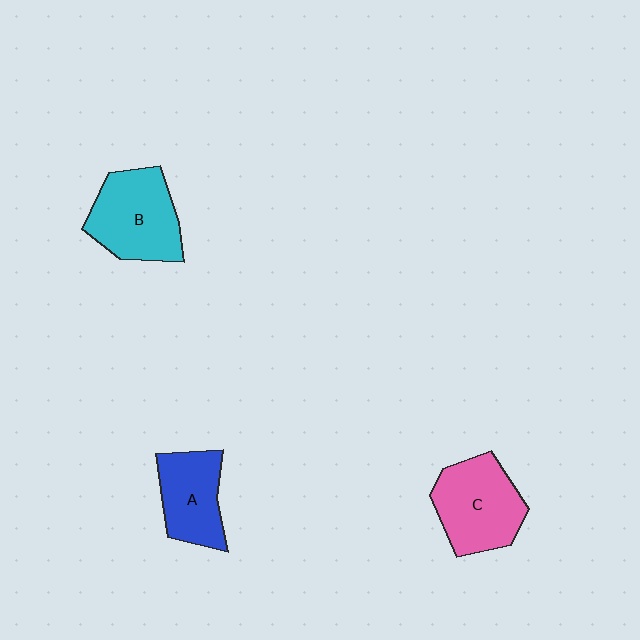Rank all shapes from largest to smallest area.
From largest to smallest: B (cyan), C (pink), A (blue).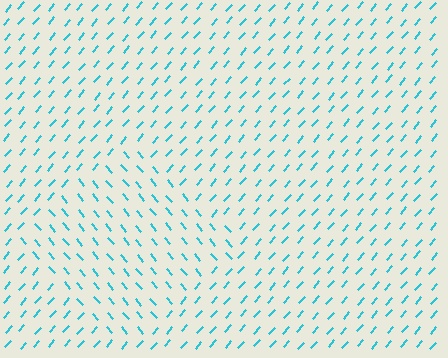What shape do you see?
I see a diamond.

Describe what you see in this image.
The image is filled with small cyan line segments. A diamond region in the image has lines oriented differently from the surrounding lines, creating a visible texture boundary.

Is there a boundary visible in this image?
Yes, there is a texture boundary formed by a change in line orientation.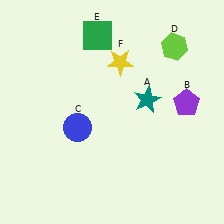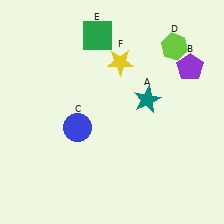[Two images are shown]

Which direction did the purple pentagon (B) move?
The purple pentagon (B) moved up.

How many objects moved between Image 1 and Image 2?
1 object moved between the two images.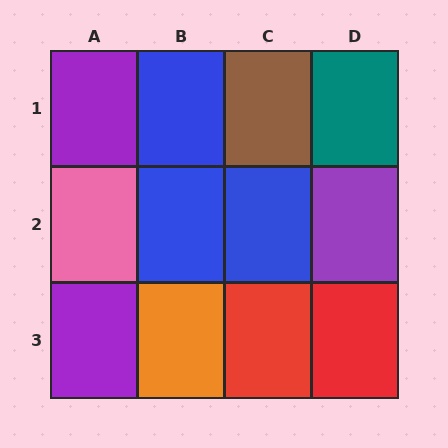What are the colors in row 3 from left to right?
Purple, orange, red, red.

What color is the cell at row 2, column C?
Blue.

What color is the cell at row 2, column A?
Pink.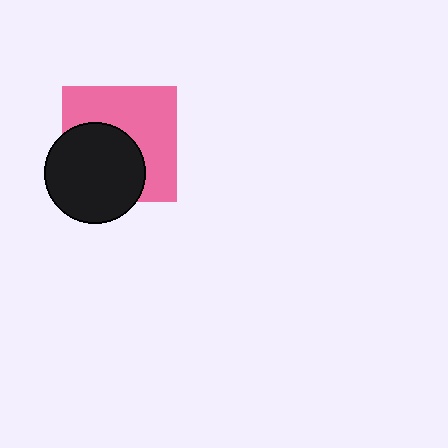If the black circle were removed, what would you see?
You would see the complete pink square.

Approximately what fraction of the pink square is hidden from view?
Roughly 44% of the pink square is hidden behind the black circle.